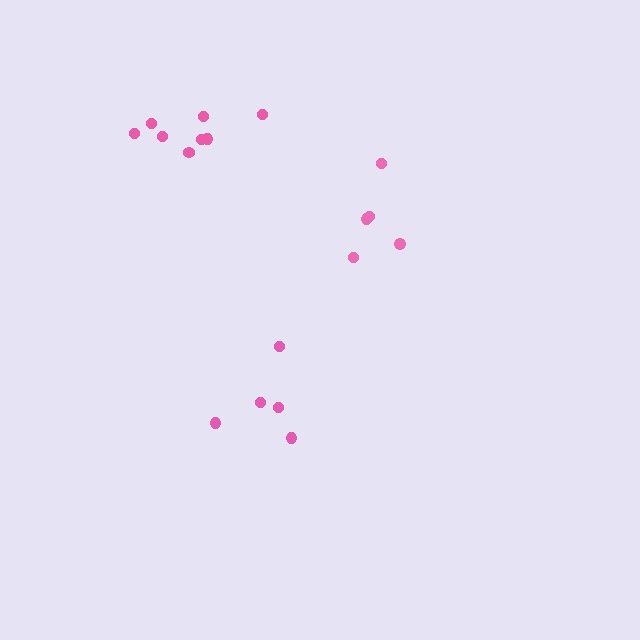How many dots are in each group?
Group 1: 5 dots, Group 2: 8 dots, Group 3: 5 dots (18 total).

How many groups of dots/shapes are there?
There are 3 groups.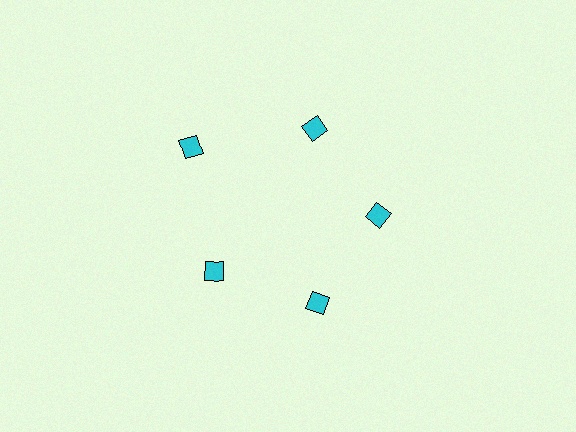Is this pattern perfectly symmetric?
No. The 5 cyan diamonds are arranged in a ring, but one element near the 10 o'clock position is pushed outward from the center, breaking the 5-fold rotational symmetry.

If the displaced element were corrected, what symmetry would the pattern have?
It would have 5-fold rotational symmetry — the pattern would map onto itself every 72 degrees.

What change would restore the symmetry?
The symmetry would be restored by moving it inward, back onto the ring so that all 5 diamonds sit at equal angles and equal distance from the center.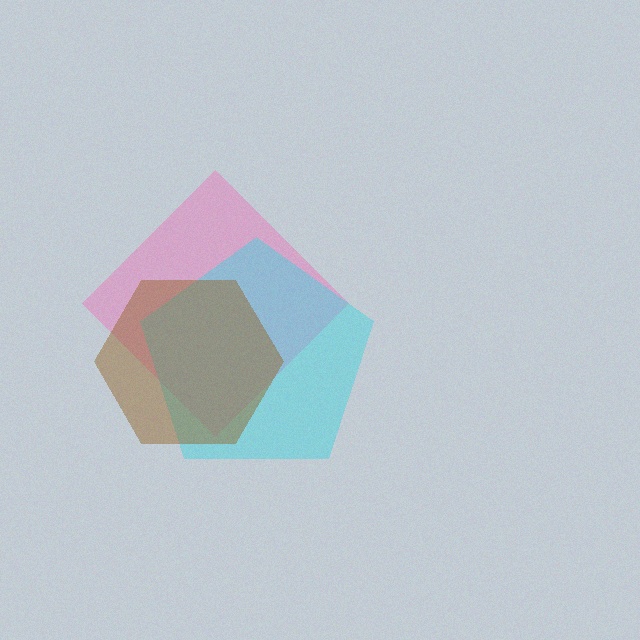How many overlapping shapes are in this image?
There are 3 overlapping shapes in the image.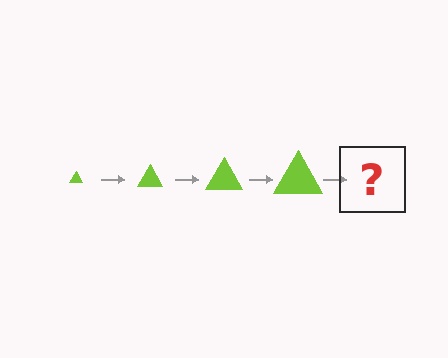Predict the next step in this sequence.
The next step is a lime triangle, larger than the previous one.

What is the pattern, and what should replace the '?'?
The pattern is that the triangle gets progressively larger each step. The '?' should be a lime triangle, larger than the previous one.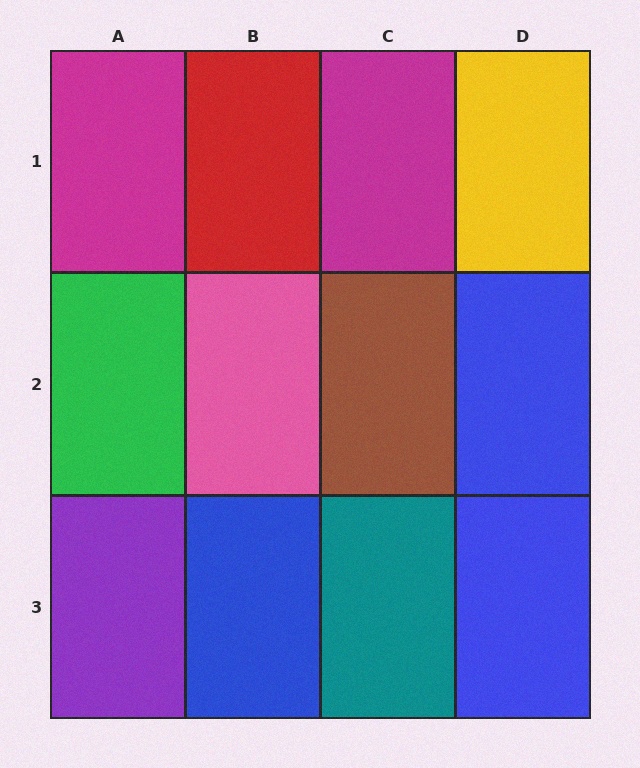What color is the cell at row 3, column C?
Teal.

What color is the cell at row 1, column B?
Red.